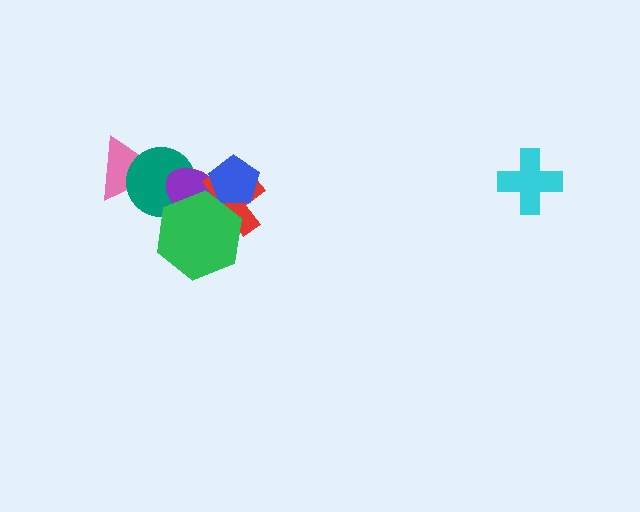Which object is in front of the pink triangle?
The teal circle is in front of the pink triangle.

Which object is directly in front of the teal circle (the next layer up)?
The purple ellipse is directly in front of the teal circle.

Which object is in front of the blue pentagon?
The green hexagon is in front of the blue pentagon.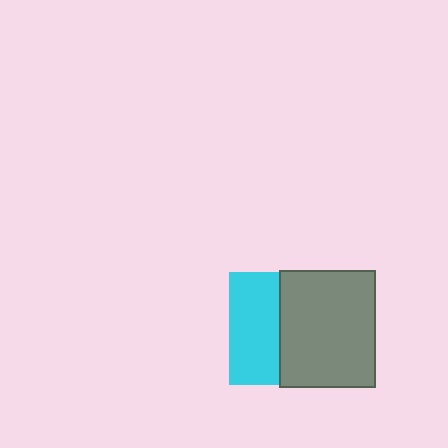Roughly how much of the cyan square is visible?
A small part of it is visible (roughly 45%).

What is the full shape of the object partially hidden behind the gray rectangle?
The partially hidden object is a cyan square.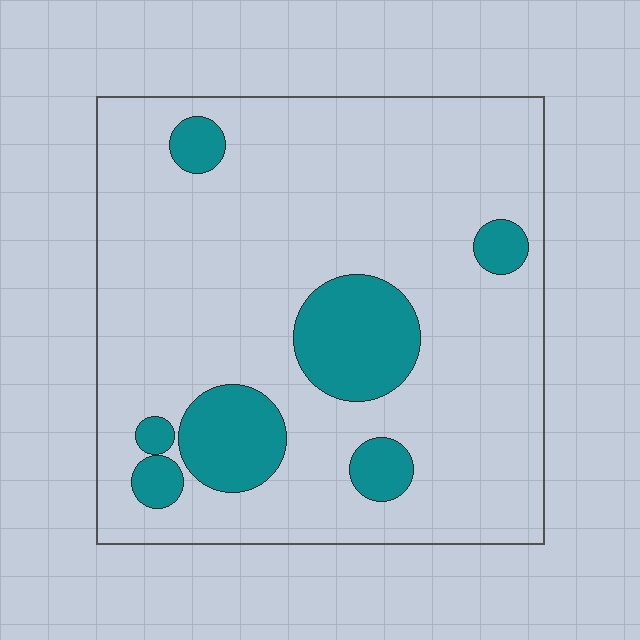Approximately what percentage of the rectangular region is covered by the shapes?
Approximately 15%.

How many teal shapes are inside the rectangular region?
7.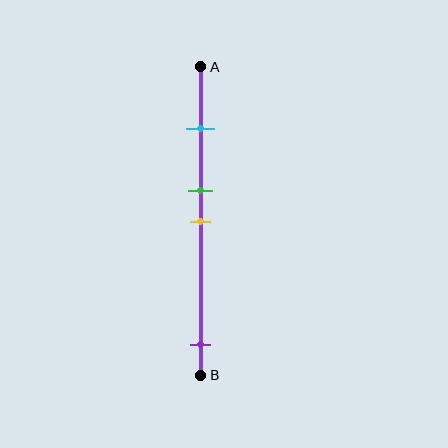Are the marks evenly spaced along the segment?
No, the marks are not evenly spaced.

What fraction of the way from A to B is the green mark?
The green mark is approximately 40% (0.4) of the way from A to B.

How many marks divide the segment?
There are 4 marks dividing the segment.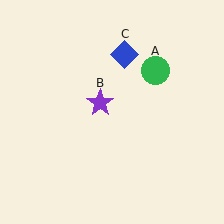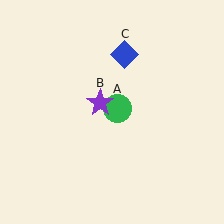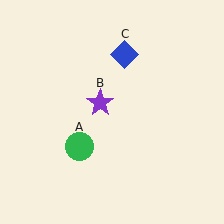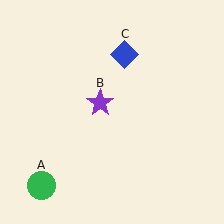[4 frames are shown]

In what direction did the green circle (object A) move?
The green circle (object A) moved down and to the left.